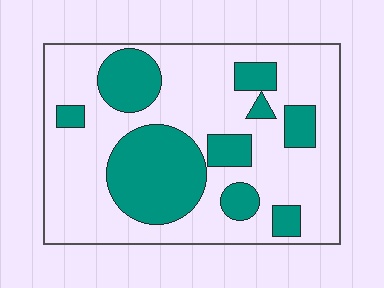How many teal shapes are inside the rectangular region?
9.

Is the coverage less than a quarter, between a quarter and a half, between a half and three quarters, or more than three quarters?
Between a quarter and a half.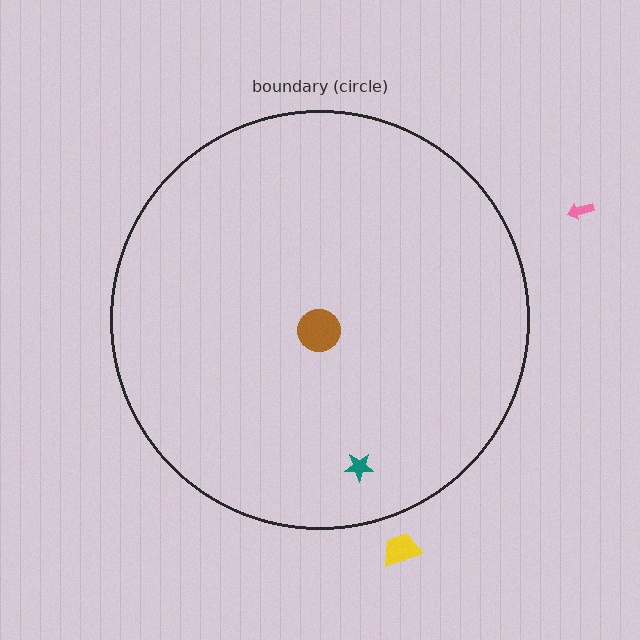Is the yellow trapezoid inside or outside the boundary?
Outside.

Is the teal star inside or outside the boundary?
Inside.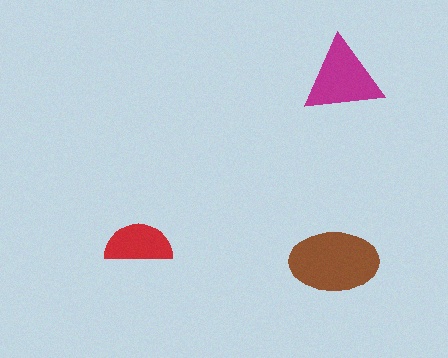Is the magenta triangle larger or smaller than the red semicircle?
Larger.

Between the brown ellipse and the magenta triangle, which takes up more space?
The brown ellipse.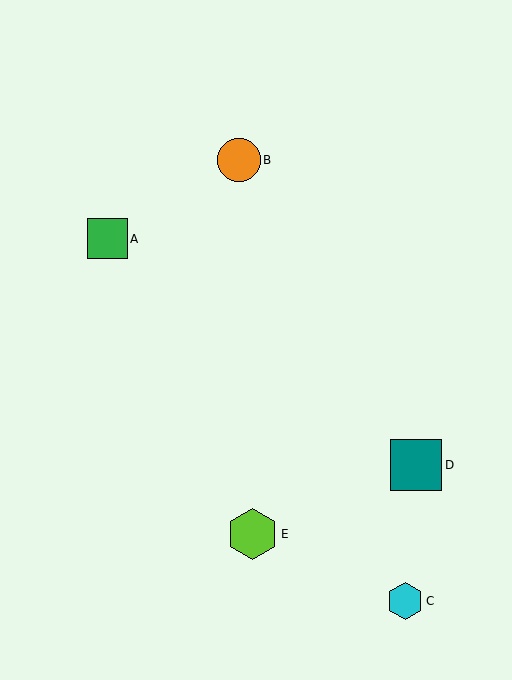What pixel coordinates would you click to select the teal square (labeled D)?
Click at (416, 465) to select the teal square D.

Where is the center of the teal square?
The center of the teal square is at (416, 465).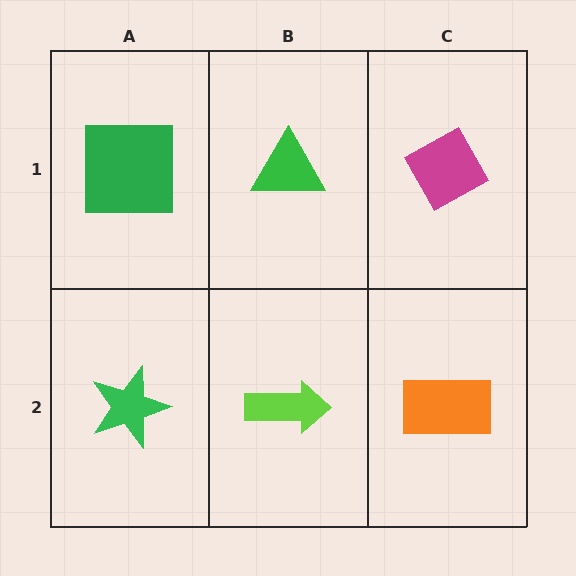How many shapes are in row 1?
3 shapes.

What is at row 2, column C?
An orange rectangle.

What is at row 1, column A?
A green square.